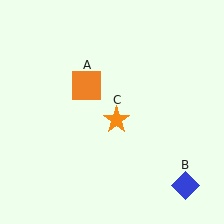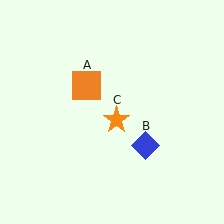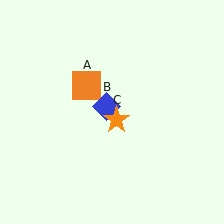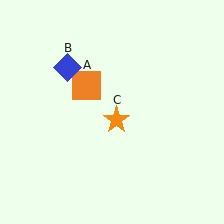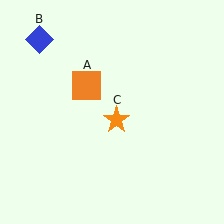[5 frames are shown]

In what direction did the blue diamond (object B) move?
The blue diamond (object B) moved up and to the left.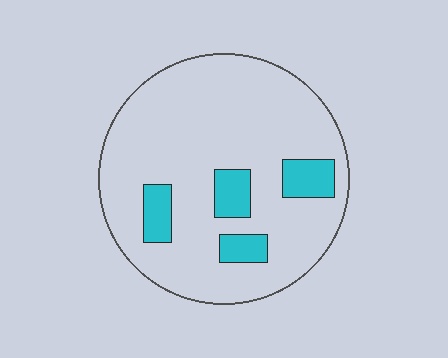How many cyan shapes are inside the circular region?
4.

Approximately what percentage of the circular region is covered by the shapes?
Approximately 15%.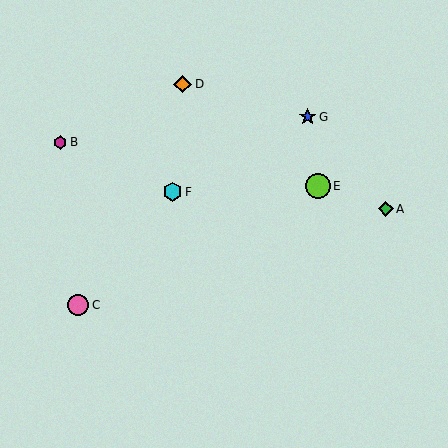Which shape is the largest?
The lime circle (labeled E) is the largest.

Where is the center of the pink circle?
The center of the pink circle is at (78, 305).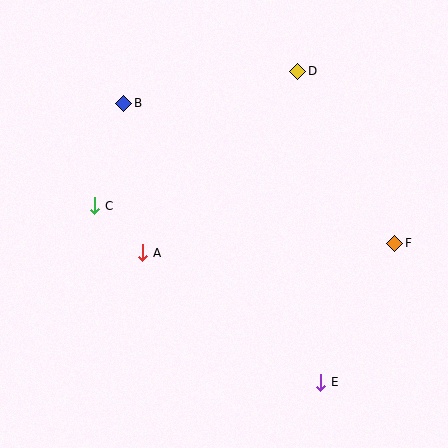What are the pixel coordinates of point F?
Point F is at (395, 243).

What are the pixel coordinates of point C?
Point C is at (95, 206).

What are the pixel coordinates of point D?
Point D is at (298, 71).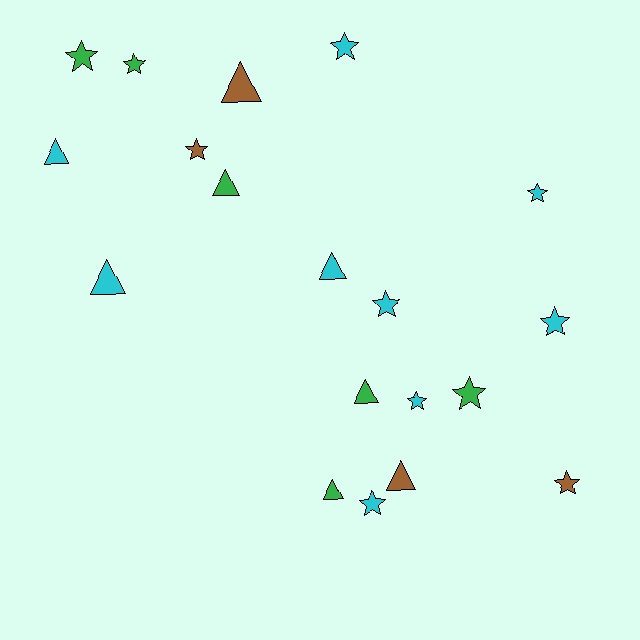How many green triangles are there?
There are 3 green triangles.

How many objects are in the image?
There are 19 objects.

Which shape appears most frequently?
Star, with 11 objects.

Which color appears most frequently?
Cyan, with 9 objects.